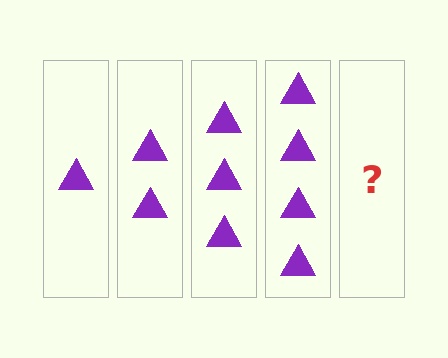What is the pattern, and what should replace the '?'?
The pattern is that each step adds one more triangle. The '?' should be 5 triangles.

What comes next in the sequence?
The next element should be 5 triangles.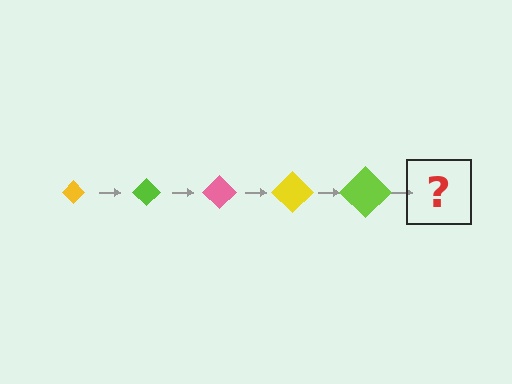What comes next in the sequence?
The next element should be a pink diamond, larger than the previous one.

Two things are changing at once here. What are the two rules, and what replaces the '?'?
The two rules are that the diamond grows larger each step and the color cycles through yellow, lime, and pink. The '?' should be a pink diamond, larger than the previous one.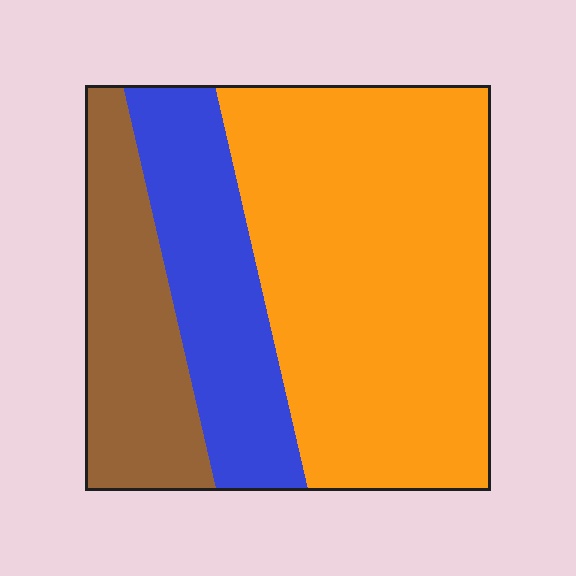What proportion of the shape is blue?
Blue takes up about one quarter (1/4) of the shape.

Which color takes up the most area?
Orange, at roughly 55%.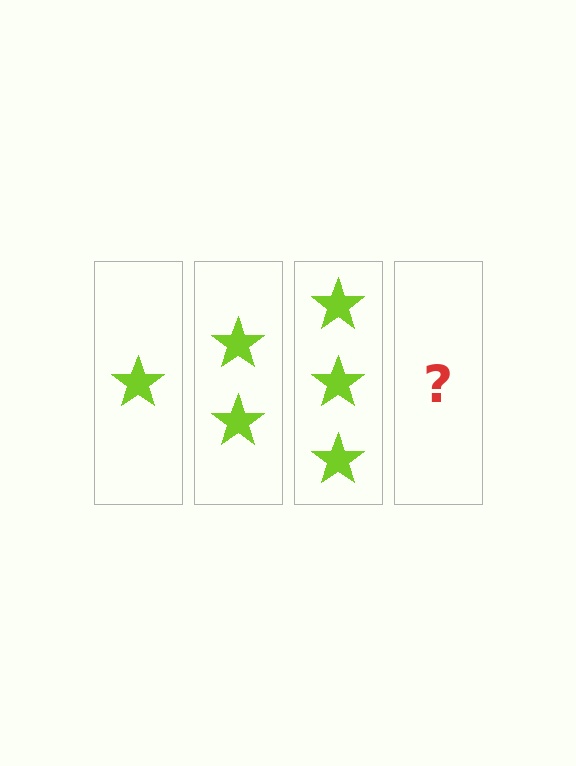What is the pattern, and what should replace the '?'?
The pattern is that each step adds one more star. The '?' should be 4 stars.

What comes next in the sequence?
The next element should be 4 stars.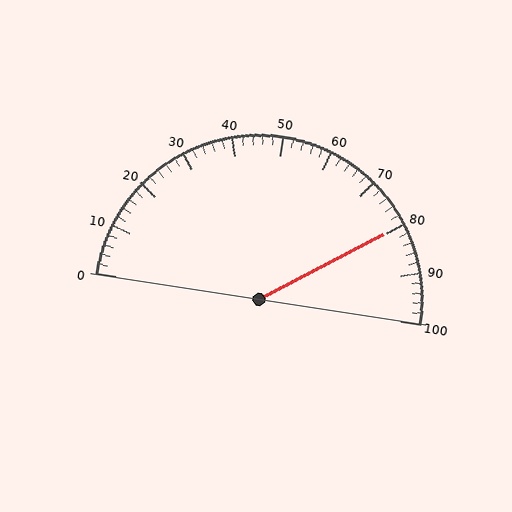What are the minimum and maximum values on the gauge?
The gauge ranges from 0 to 100.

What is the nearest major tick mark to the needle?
The nearest major tick mark is 80.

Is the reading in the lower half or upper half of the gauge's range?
The reading is in the upper half of the range (0 to 100).